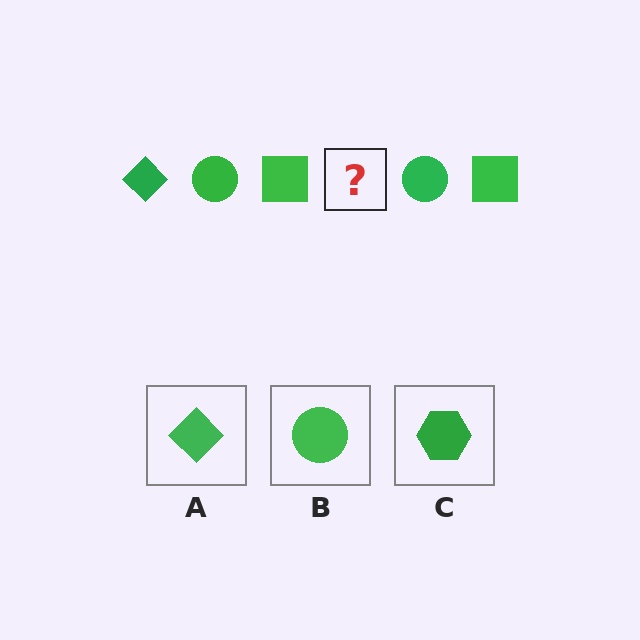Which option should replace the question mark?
Option A.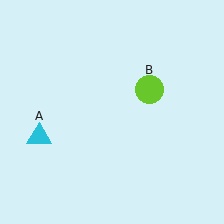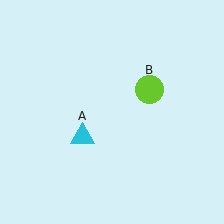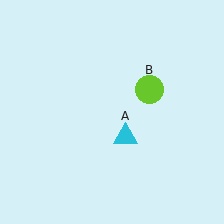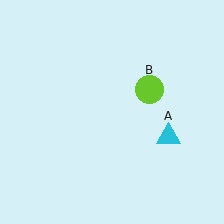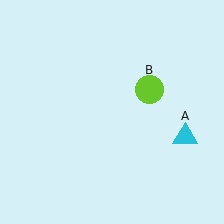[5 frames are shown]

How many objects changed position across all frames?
1 object changed position: cyan triangle (object A).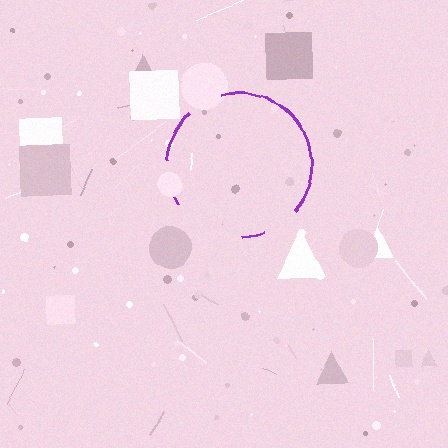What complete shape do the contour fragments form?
The contour fragments form a circle.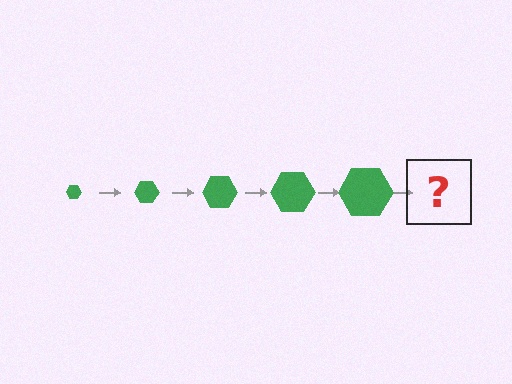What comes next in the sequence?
The next element should be a green hexagon, larger than the previous one.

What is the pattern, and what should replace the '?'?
The pattern is that the hexagon gets progressively larger each step. The '?' should be a green hexagon, larger than the previous one.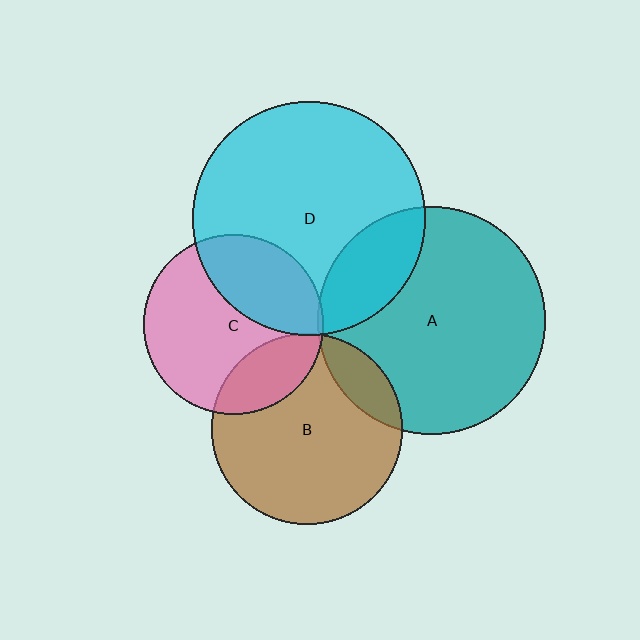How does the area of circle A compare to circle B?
Approximately 1.4 times.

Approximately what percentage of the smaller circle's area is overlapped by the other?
Approximately 35%.